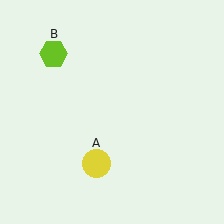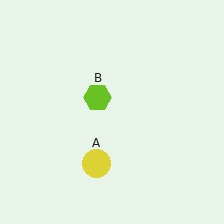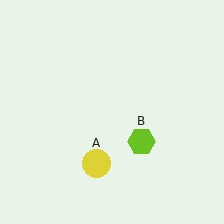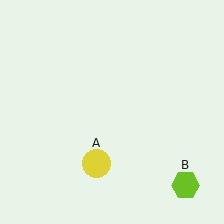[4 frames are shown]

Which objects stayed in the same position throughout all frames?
Yellow circle (object A) remained stationary.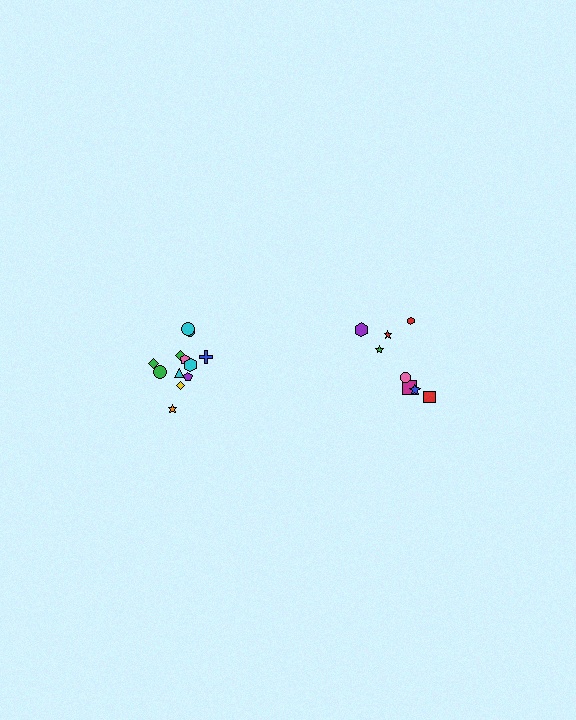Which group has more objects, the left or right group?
The left group.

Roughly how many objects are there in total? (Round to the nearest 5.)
Roughly 20 objects in total.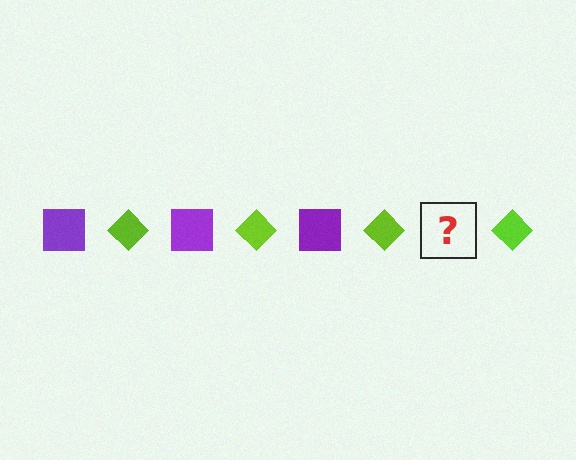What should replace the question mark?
The question mark should be replaced with a purple square.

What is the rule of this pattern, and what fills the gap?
The rule is that the pattern alternates between purple square and lime diamond. The gap should be filled with a purple square.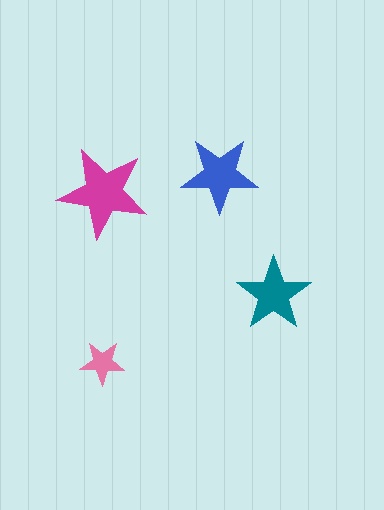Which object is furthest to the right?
The teal star is rightmost.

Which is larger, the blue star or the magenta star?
The magenta one.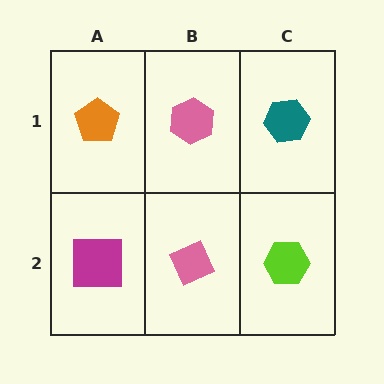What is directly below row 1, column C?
A lime hexagon.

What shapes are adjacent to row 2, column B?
A pink hexagon (row 1, column B), a magenta square (row 2, column A), a lime hexagon (row 2, column C).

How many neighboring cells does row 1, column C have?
2.